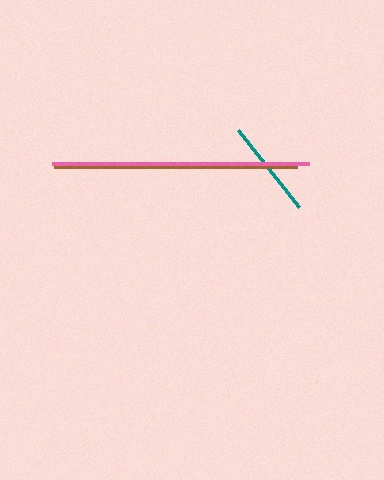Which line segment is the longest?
The pink line is the longest at approximately 257 pixels.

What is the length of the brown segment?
The brown segment is approximately 242 pixels long.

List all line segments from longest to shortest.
From longest to shortest: pink, brown, teal.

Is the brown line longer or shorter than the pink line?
The pink line is longer than the brown line.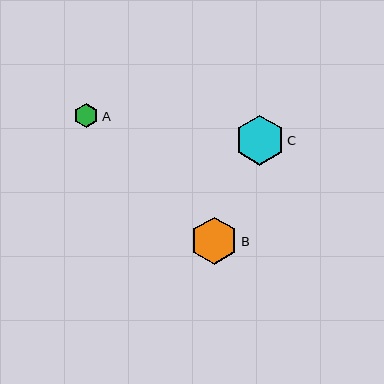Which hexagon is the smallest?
Hexagon A is the smallest with a size of approximately 24 pixels.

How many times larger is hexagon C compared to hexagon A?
Hexagon C is approximately 2.0 times the size of hexagon A.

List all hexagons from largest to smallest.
From largest to smallest: C, B, A.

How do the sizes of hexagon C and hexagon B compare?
Hexagon C and hexagon B are approximately the same size.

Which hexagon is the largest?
Hexagon C is the largest with a size of approximately 50 pixels.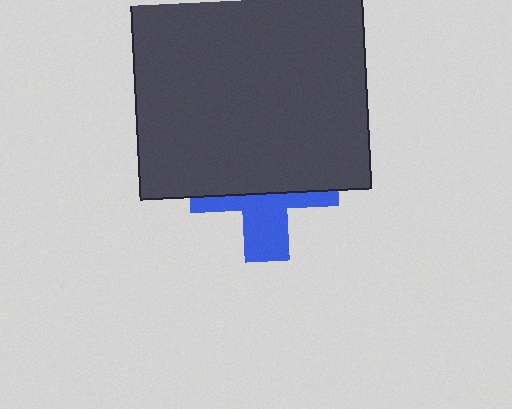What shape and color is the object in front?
The object in front is a dark gray rectangle.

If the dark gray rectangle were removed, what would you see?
You would see the complete blue cross.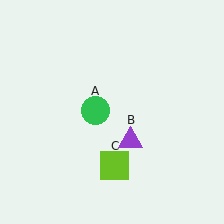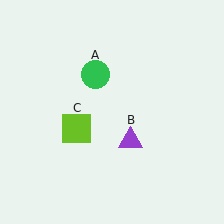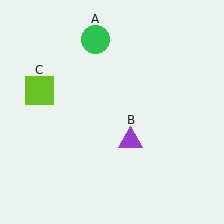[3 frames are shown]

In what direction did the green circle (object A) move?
The green circle (object A) moved up.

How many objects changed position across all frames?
2 objects changed position: green circle (object A), lime square (object C).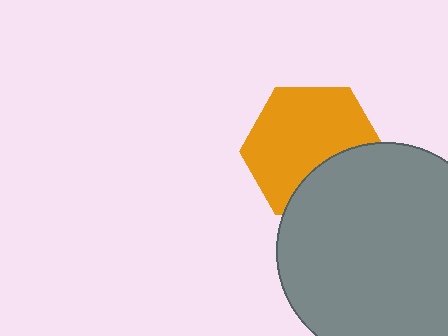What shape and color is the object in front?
The object in front is a gray circle.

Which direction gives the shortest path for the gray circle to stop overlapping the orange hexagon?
Moving down gives the shortest separation.